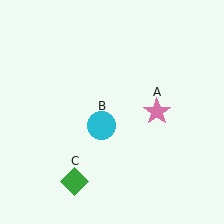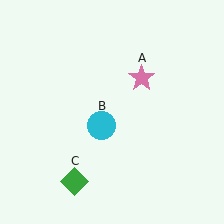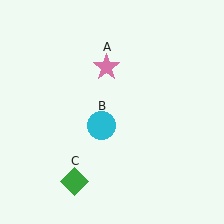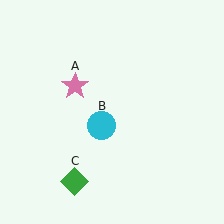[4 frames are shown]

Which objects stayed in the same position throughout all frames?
Cyan circle (object B) and green diamond (object C) remained stationary.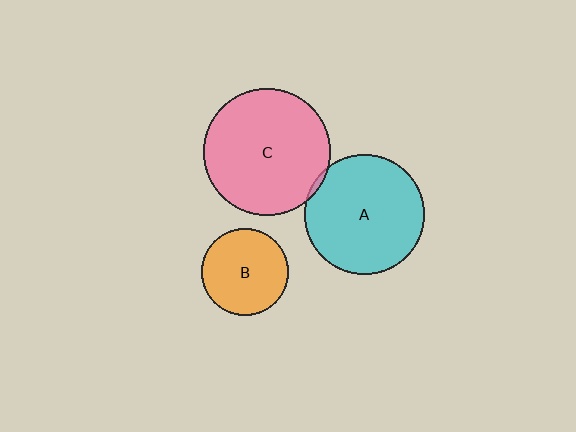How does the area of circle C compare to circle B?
Approximately 2.1 times.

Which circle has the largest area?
Circle C (pink).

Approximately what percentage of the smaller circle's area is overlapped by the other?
Approximately 5%.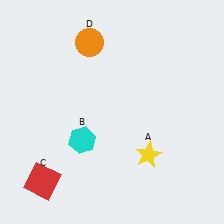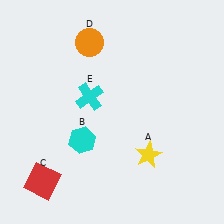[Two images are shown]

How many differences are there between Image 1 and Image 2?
There is 1 difference between the two images.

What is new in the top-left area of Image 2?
A cyan cross (E) was added in the top-left area of Image 2.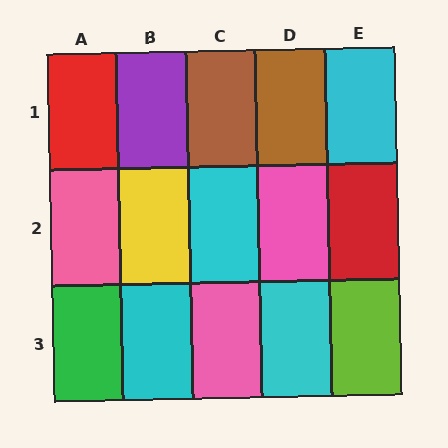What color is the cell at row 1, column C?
Brown.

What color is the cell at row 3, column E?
Lime.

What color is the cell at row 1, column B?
Purple.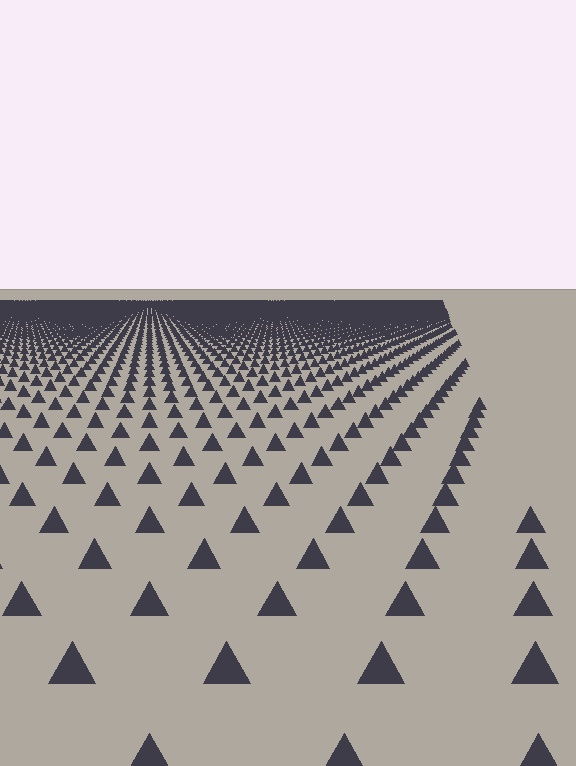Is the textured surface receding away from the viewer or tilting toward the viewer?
The surface is receding away from the viewer. Texture elements get smaller and denser toward the top.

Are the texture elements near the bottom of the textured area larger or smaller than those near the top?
Larger. Near the bottom, elements are closer to the viewer and appear at a bigger on-screen size.